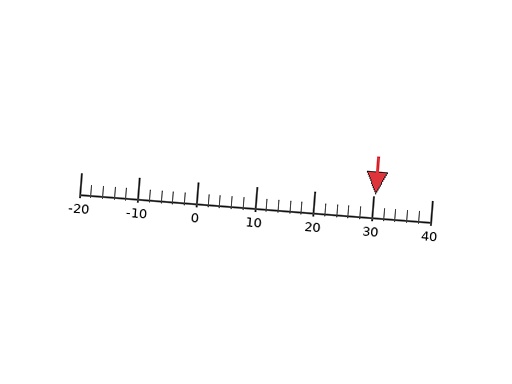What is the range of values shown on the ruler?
The ruler shows values from -20 to 40.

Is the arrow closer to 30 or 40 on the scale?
The arrow is closer to 30.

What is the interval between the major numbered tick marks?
The major tick marks are spaced 10 units apart.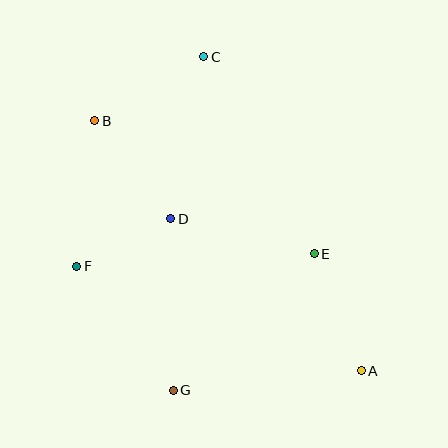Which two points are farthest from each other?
Points A and B are farthest from each other.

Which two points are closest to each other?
Points D and F are closest to each other.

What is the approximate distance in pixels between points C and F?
The distance between C and F is approximately 245 pixels.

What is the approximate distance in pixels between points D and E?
The distance between D and E is approximately 148 pixels.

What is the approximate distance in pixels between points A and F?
The distance between A and F is approximately 303 pixels.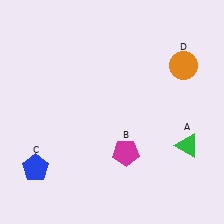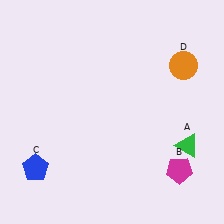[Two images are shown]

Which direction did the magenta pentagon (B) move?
The magenta pentagon (B) moved right.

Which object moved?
The magenta pentagon (B) moved right.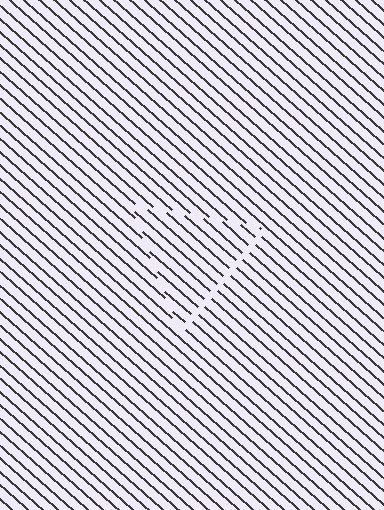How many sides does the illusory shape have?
3 sides — the line-ends trace a triangle.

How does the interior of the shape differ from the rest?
The interior of the shape contains the same grating, shifted by half a period — the contour is defined by the phase discontinuity where line-ends from the inner and outer gratings abut.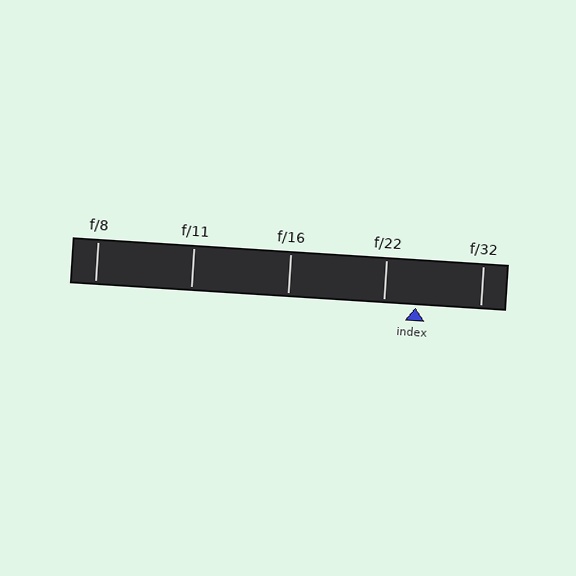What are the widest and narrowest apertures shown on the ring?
The widest aperture shown is f/8 and the narrowest is f/32.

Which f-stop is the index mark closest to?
The index mark is closest to f/22.